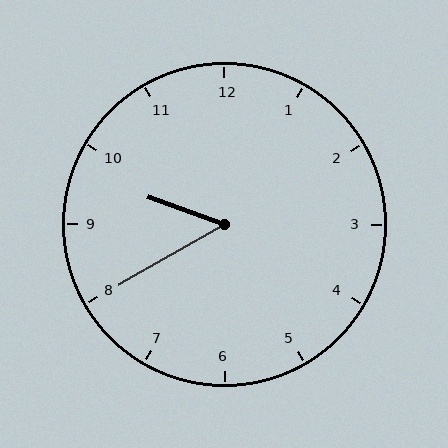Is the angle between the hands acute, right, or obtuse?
It is acute.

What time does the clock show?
9:40.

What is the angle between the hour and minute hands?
Approximately 50 degrees.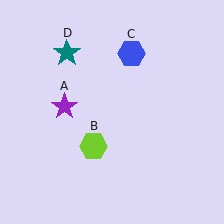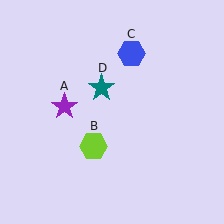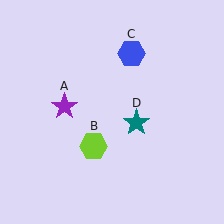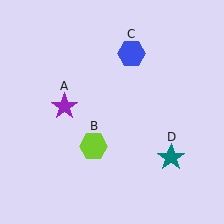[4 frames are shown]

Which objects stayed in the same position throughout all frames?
Purple star (object A) and lime hexagon (object B) and blue hexagon (object C) remained stationary.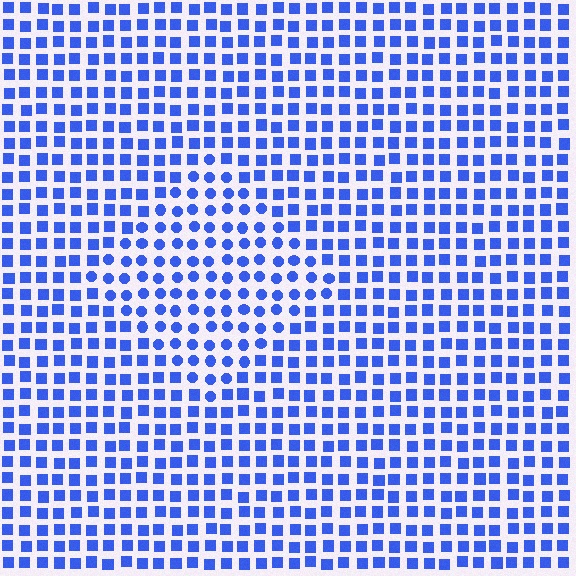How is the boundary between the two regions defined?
The boundary is defined by a change in element shape: circles inside vs. squares outside. All elements share the same color and spacing.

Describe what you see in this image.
The image is filled with small blue elements arranged in a uniform grid. A diamond-shaped region contains circles, while the surrounding area contains squares. The boundary is defined purely by the change in element shape.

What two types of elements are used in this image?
The image uses circles inside the diamond region and squares outside it.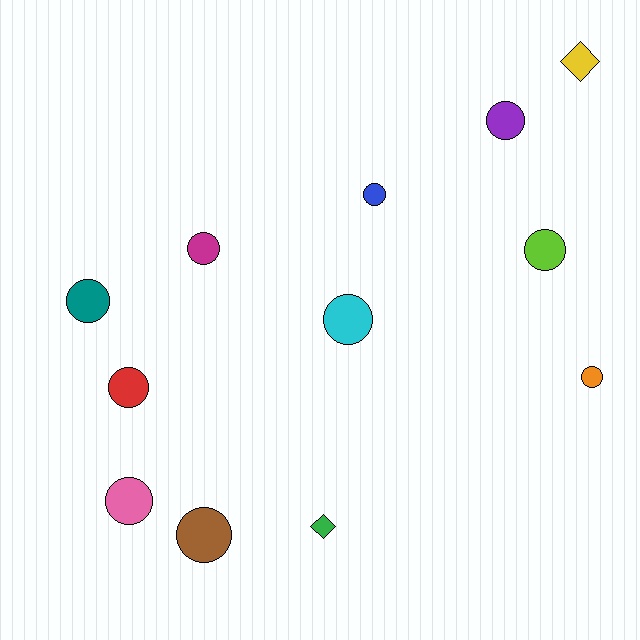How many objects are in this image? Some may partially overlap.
There are 12 objects.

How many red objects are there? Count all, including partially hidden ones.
There is 1 red object.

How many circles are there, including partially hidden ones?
There are 10 circles.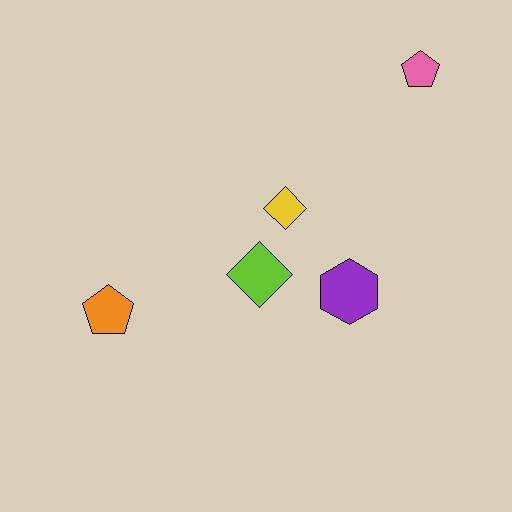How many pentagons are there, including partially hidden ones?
There are 2 pentagons.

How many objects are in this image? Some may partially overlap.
There are 5 objects.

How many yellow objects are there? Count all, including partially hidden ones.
There is 1 yellow object.